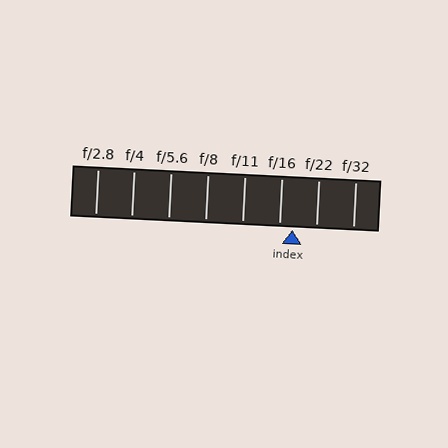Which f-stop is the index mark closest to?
The index mark is closest to f/16.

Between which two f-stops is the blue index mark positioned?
The index mark is between f/16 and f/22.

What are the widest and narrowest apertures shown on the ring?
The widest aperture shown is f/2.8 and the narrowest is f/32.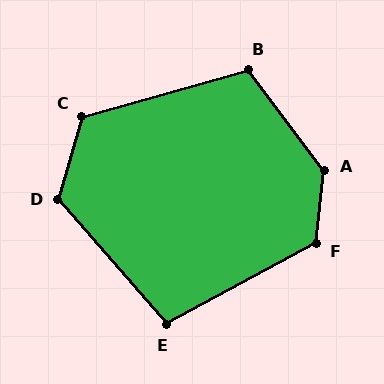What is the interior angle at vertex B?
Approximately 112 degrees (obtuse).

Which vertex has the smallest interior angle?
E, at approximately 103 degrees.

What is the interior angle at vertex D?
Approximately 123 degrees (obtuse).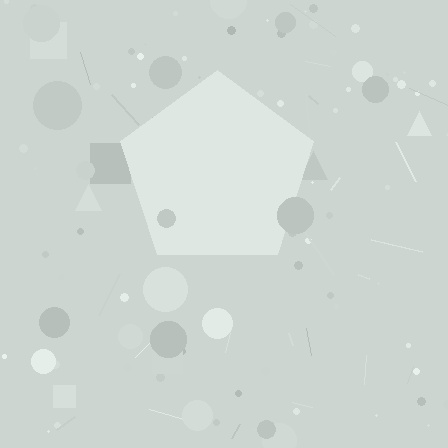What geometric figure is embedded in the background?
A pentagon is embedded in the background.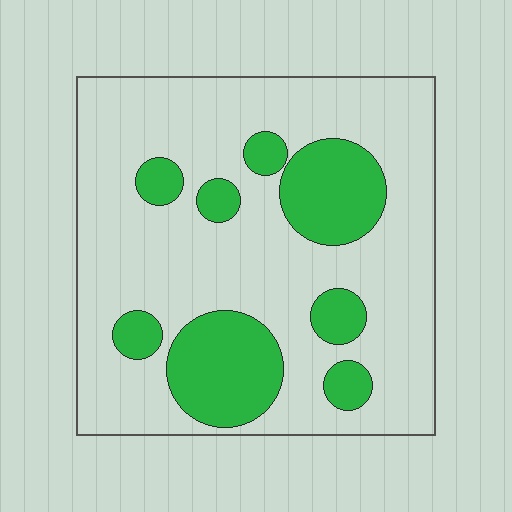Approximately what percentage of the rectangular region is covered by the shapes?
Approximately 25%.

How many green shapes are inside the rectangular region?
8.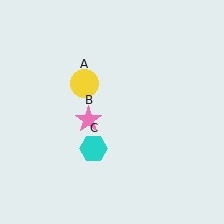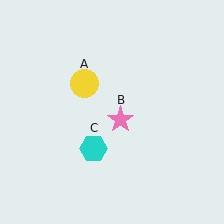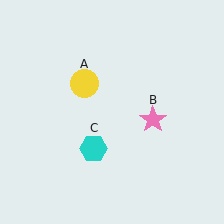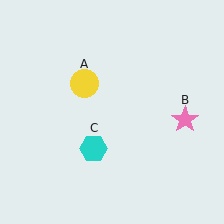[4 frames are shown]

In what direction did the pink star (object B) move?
The pink star (object B) moved right.